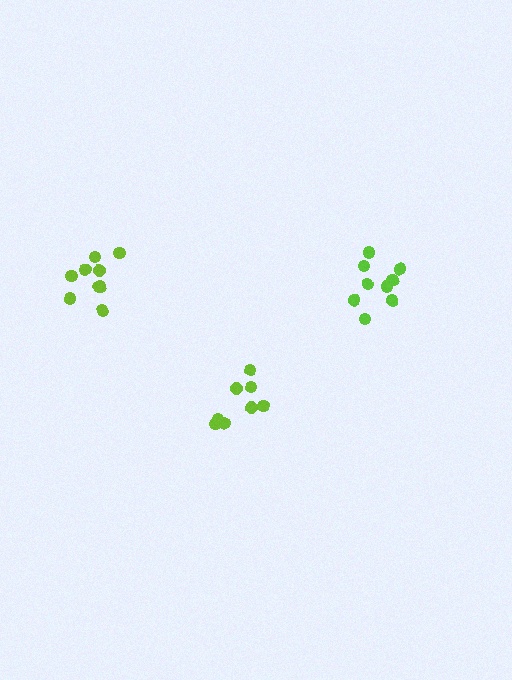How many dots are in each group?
Group 1: 9 dots, Group 2: 8 dots, Group 3: 9 dots (26 total).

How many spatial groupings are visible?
There are 3 spatial groupings.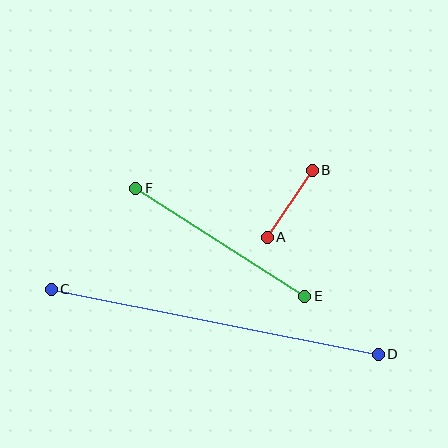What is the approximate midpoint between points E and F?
The midpoint is at approximately (220, 242) pixels.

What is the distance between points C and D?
The distance is approximately 334 pixels.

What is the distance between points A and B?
The distance is approximately 81 pixels.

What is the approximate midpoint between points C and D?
The midpoint is at approximately (215, 322) pixels.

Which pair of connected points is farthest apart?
Points C and D are farthest apart.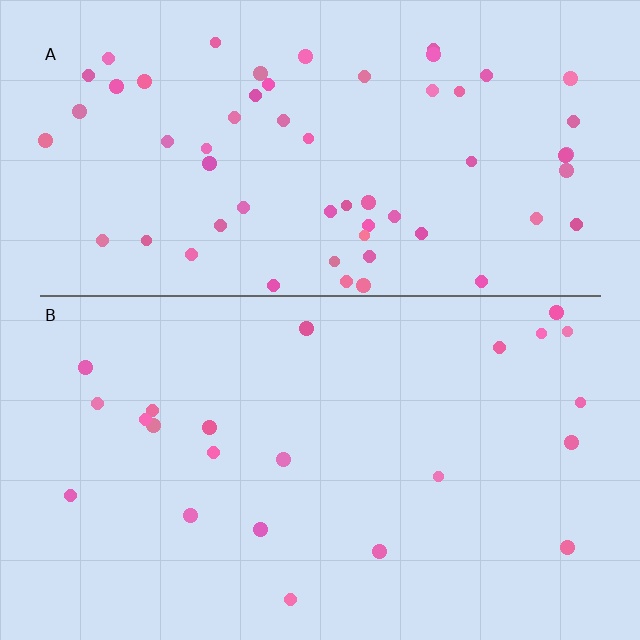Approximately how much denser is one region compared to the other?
Approximately 2.7× — region A over region B.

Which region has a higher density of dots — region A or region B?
A (the top).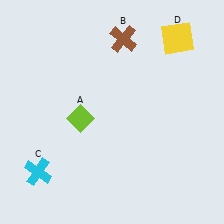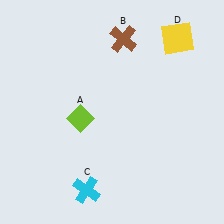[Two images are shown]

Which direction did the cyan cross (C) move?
The cyan cross (C) moved right.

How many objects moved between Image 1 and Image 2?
1 object moved between the two images.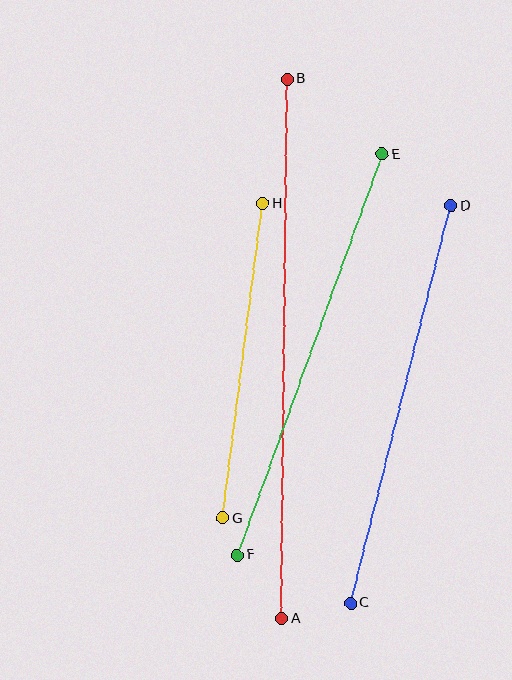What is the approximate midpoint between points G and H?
The midpoint is at approximately (243, 361) pixels.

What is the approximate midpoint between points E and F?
The midpoint is at approximately (310, 355) pixels.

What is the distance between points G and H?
The distance is approximately 318 pixels.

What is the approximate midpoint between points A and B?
The midpoint is at approximately (284, 349) pixels.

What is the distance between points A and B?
The distance is approximately 540 pixels.